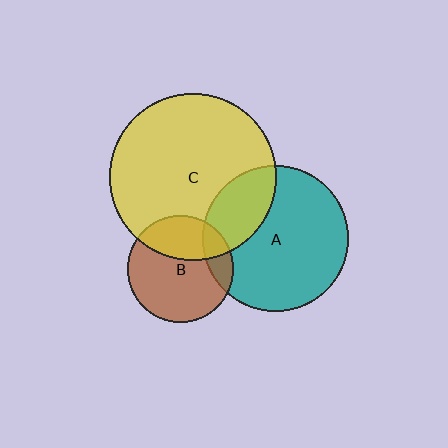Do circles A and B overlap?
Yes.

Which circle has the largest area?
Circle C (yellow).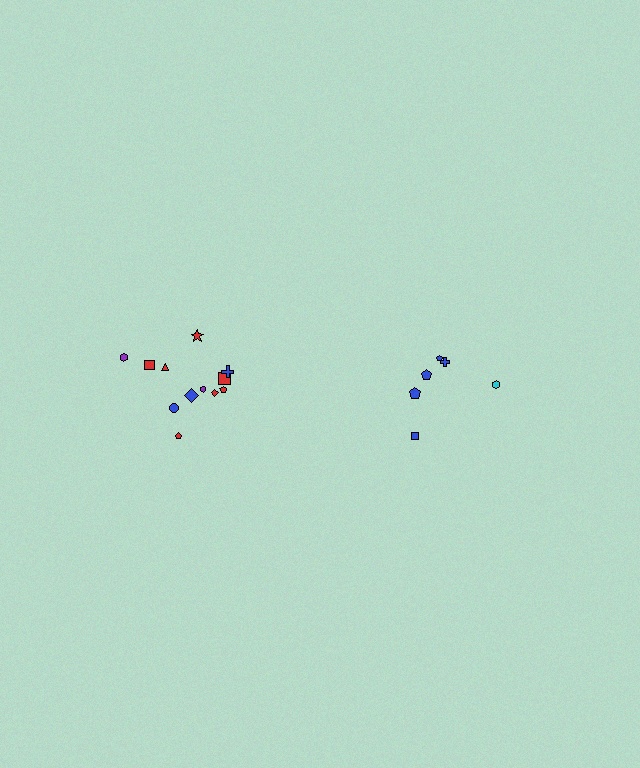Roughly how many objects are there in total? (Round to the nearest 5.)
Roughly 20 objects in total.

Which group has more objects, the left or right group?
The left group.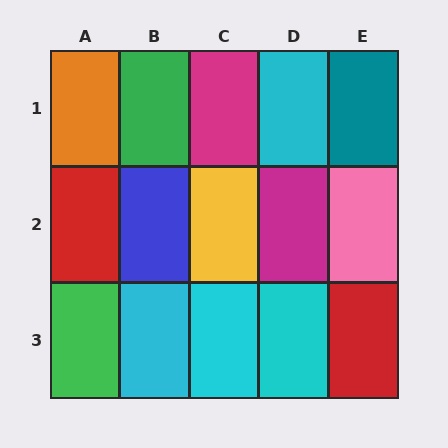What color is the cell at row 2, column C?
Yellow.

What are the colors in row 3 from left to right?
Green, cyan, cyan, cyan, red.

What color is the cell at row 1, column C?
Magenta.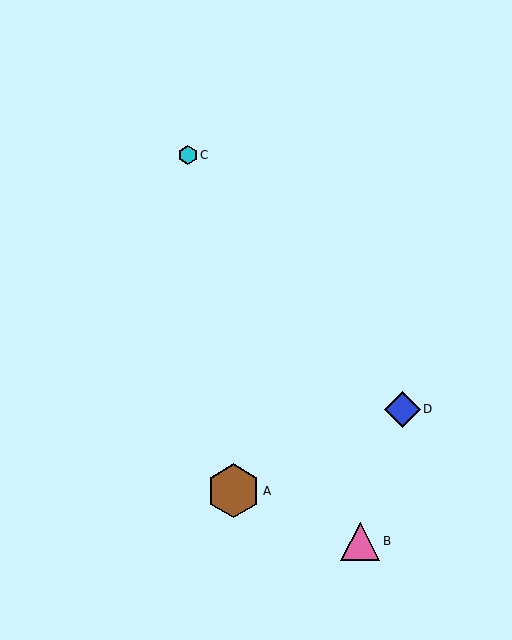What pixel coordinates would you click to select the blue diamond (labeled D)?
Click at (402, 409) to select the blue diamond D.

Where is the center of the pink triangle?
The center of the pink triangle is at (360, 541).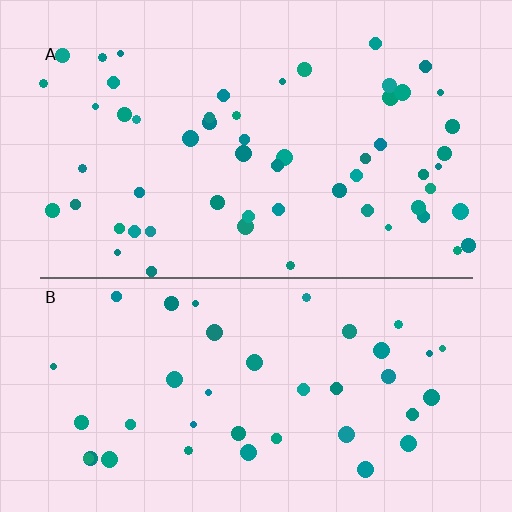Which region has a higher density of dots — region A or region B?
A (the top).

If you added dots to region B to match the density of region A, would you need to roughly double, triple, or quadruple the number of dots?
Approximately double.